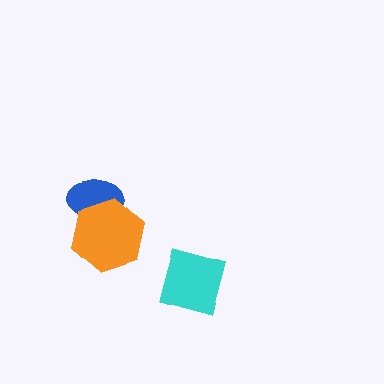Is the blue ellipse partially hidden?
Yes, it is partially covered by another shape.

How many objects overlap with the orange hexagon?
1 object overlaps with the orange hexagon.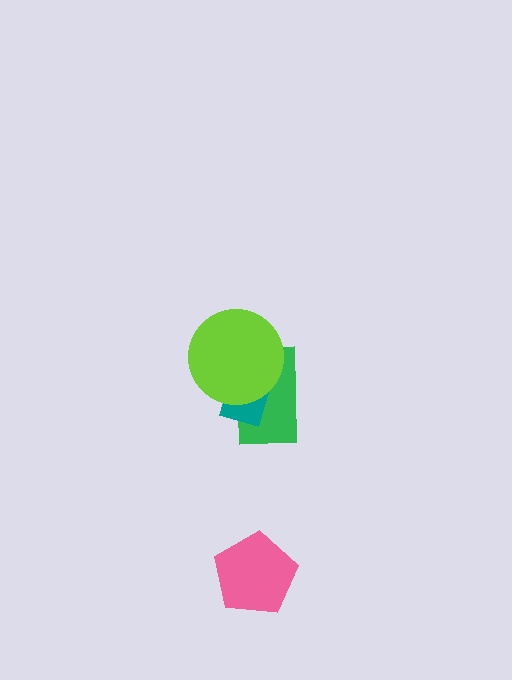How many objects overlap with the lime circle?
2 objects overlap with the lime circle.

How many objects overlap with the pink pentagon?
0 objects overlap with the pink pentagon.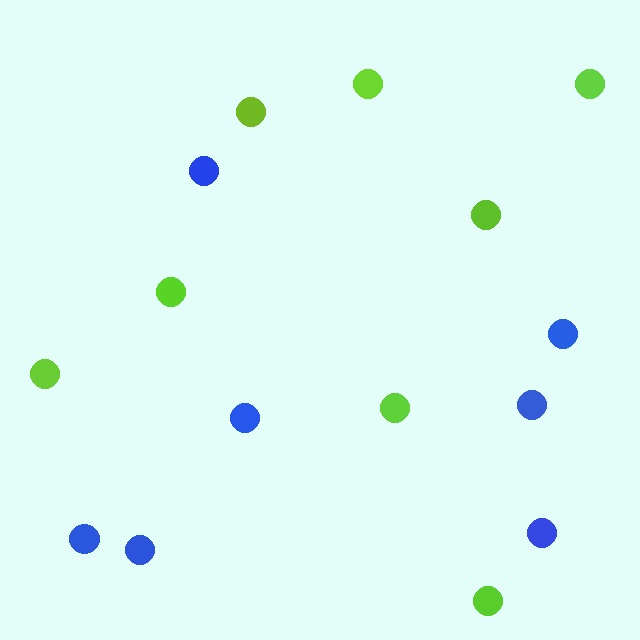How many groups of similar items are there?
There are 2 groups: one group of lime circles (8) and one group of blue circles (7).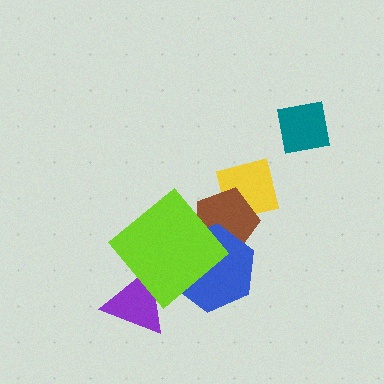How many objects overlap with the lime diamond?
3 objects overlap with the lime diamond.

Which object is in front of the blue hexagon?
The lime diamond is in front of the blue hexagon.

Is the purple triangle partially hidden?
Yes, it is partially covered by another shape.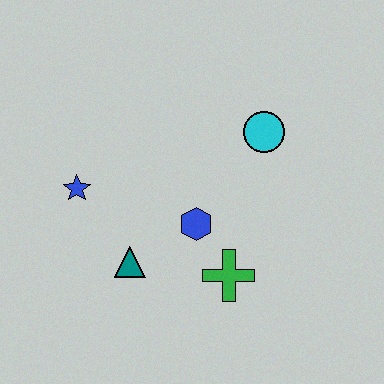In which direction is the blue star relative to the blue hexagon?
The blue star is to the left of the blue hexagon.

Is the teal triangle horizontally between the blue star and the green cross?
Yes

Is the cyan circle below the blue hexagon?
No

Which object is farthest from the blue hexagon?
The blue star is farthest from the blue hexagon.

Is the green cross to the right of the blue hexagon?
Yes